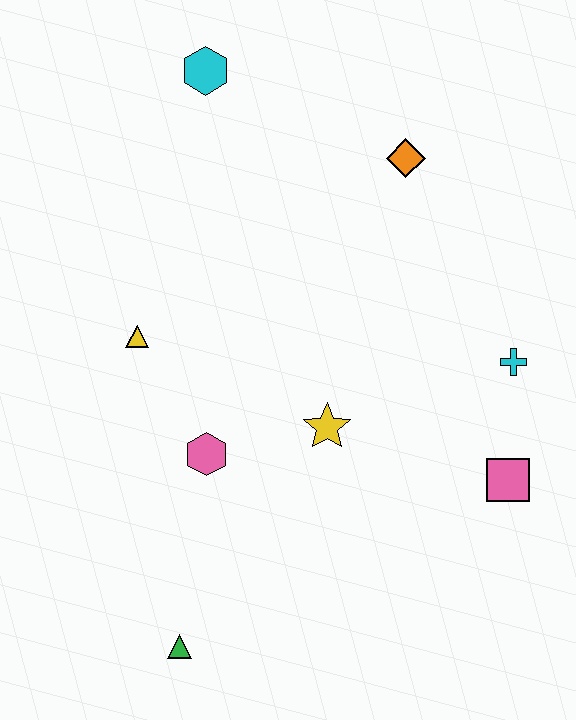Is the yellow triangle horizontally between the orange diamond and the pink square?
No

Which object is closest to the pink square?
The cyan cross is closest to the pink square.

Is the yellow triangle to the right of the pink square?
No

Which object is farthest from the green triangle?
The cyan hexagon is farthest from the green triangle.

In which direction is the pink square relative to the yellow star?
The pink square is to the right of the yellow star.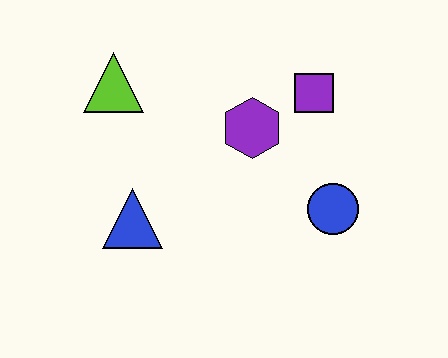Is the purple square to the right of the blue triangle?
Yes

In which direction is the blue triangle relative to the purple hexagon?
The blue triangle is to the left of the purple hexagon.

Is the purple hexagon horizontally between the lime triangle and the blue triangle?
No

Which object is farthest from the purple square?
The blue triangle is farthest from the purple square.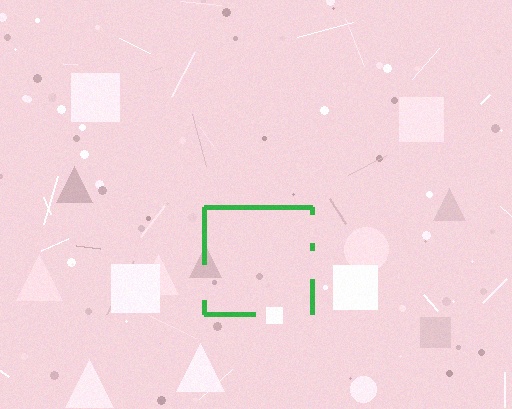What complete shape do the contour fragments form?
The contour fragments form a square.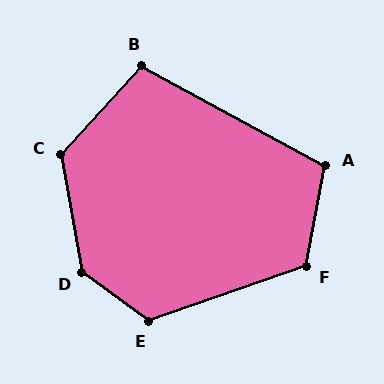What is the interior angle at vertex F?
Approximately 120 degrees (obtuse).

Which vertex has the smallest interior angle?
B, at approximately 104 degrees.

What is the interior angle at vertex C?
Approximately 128 degrees (obtuse).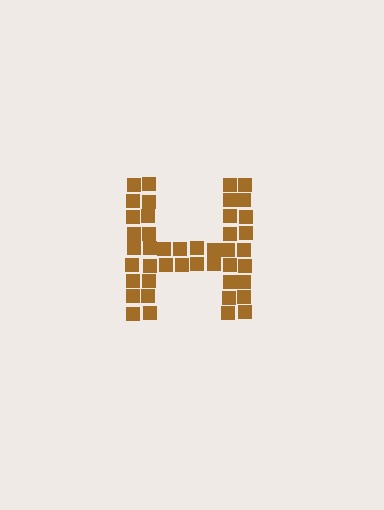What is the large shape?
The large shape is the letter H.